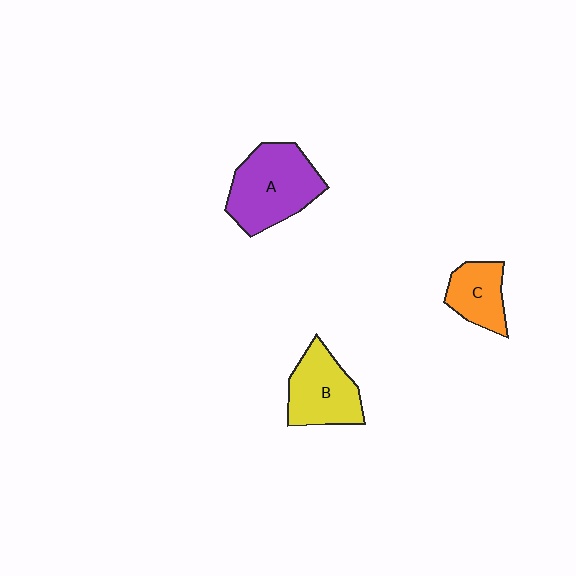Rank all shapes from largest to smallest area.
From largest to smallest: A (purple), B (yellow), C (orange).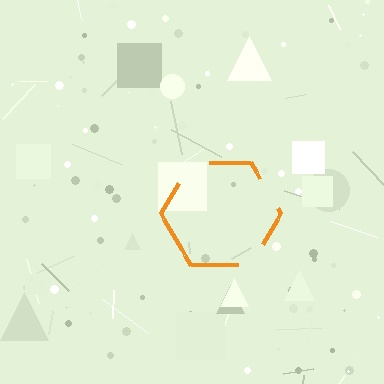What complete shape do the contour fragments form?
The contour fragments form a hexagon.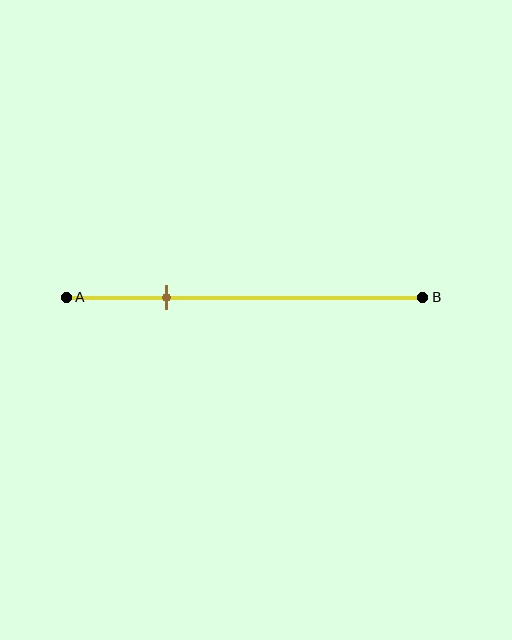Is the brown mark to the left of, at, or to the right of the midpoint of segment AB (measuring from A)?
The brown mark is to the left of the midpoint of segment AB.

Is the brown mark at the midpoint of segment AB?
No, the mark is at about 30% from A, not at the 50% midpoint.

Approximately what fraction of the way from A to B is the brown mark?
The brown mark is approximately 30% of the way from A to B.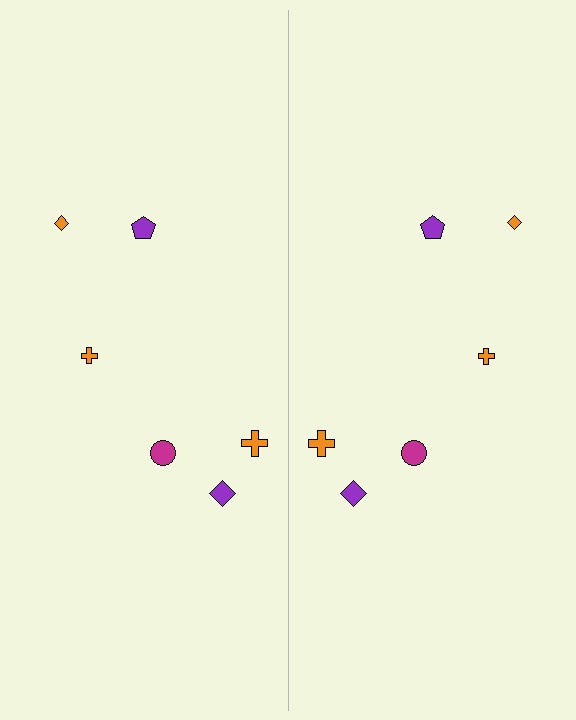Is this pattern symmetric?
Yes, this pattern has bilateral (reflection) symmetry.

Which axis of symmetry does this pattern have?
The pattern has a vertical axis of symmetry running through the center of the image.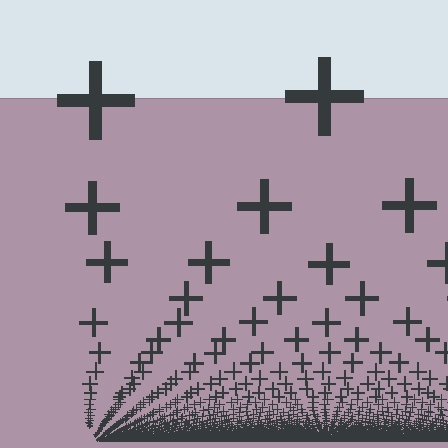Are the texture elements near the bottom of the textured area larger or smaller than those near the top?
Smaller. The gradient is inverted — elements near the bottom are smaller and denser.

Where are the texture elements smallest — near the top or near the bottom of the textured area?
Near the bottom.